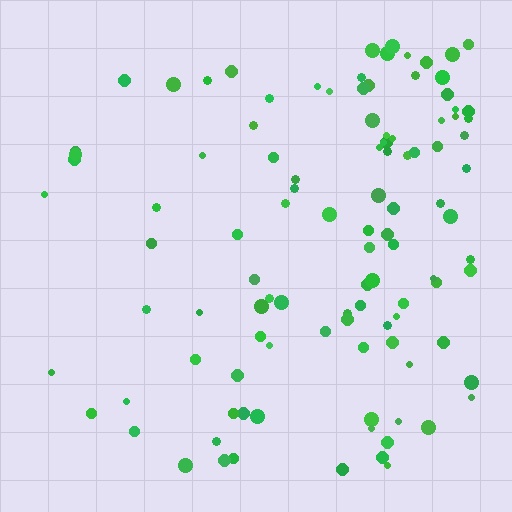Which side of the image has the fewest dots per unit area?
The left.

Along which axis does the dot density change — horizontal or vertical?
Horizontal.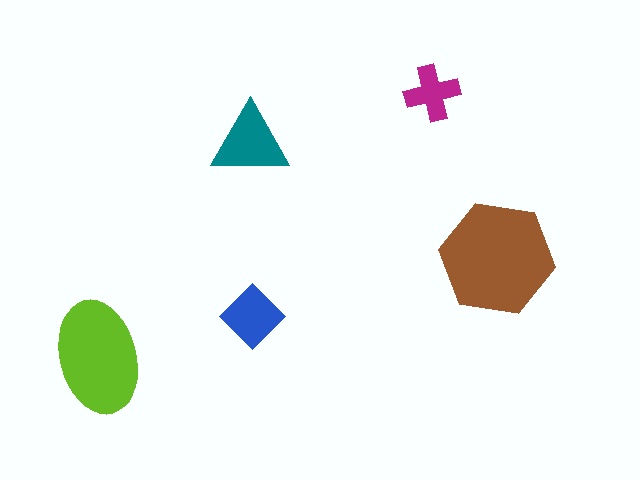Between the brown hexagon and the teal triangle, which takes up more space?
The brown hexagon.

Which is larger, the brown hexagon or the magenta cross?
The brown hexagon.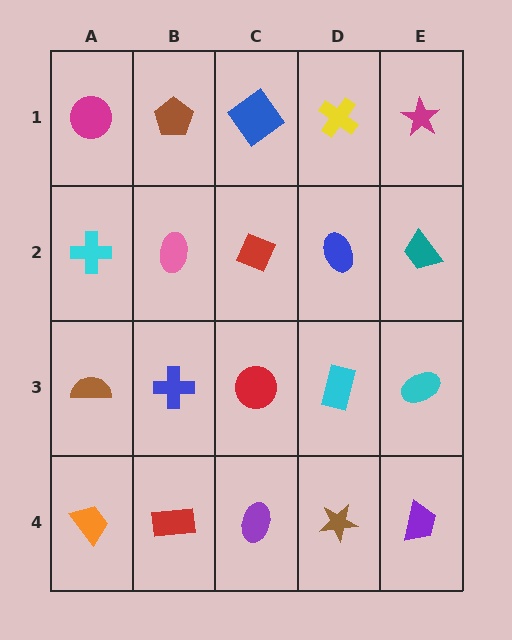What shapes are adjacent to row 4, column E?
A cyan ellipse (row 3, column E), a brown star (row 4, column D).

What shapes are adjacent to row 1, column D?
A blue ellipse (row 2, column D), a blue diamond (row 1, column C), a magenta star (row 1, column E).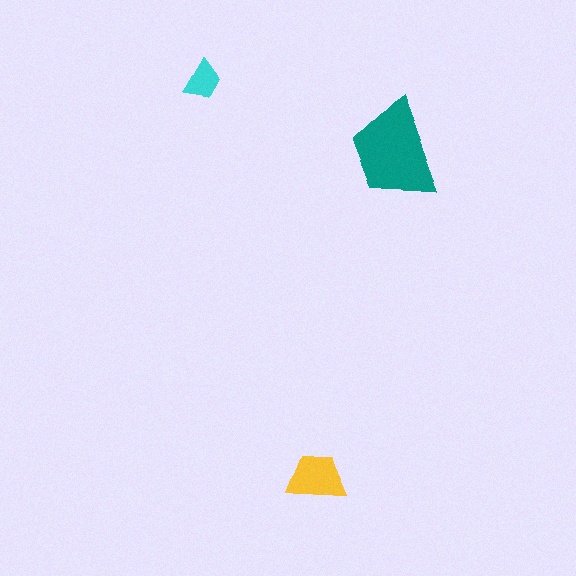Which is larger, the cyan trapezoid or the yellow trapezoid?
The yellow one.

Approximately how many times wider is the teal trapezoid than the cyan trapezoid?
About 2.5 times wider.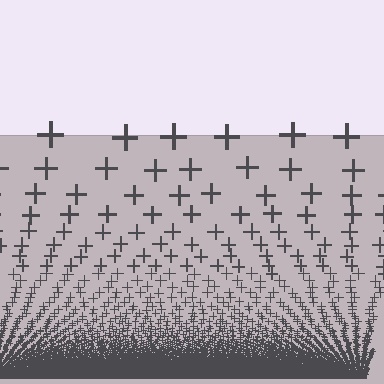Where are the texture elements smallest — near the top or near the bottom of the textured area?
Near the bottom.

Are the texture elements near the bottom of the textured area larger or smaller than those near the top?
Smaller. The gradient is inverted — elements near the bottom are smaller and denser.